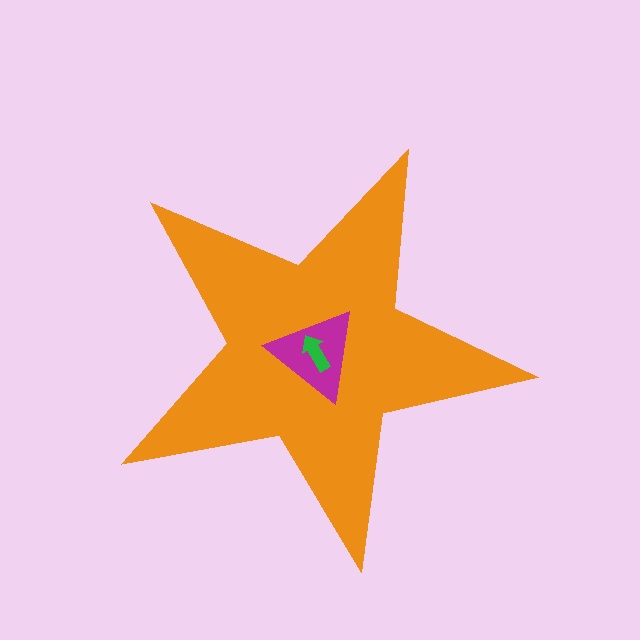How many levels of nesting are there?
3.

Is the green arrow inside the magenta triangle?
Yes.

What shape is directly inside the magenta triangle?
The green arrow.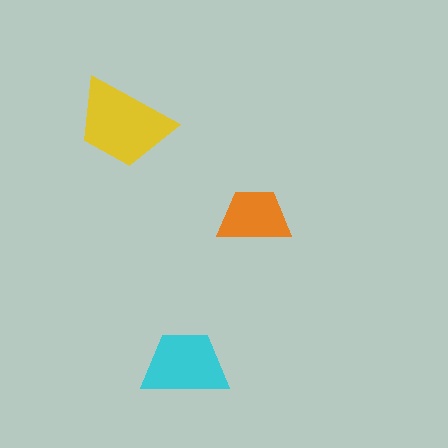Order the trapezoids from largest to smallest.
the yellow one, the cyan one, the orange one.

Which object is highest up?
The yellow trapezoid is topmost.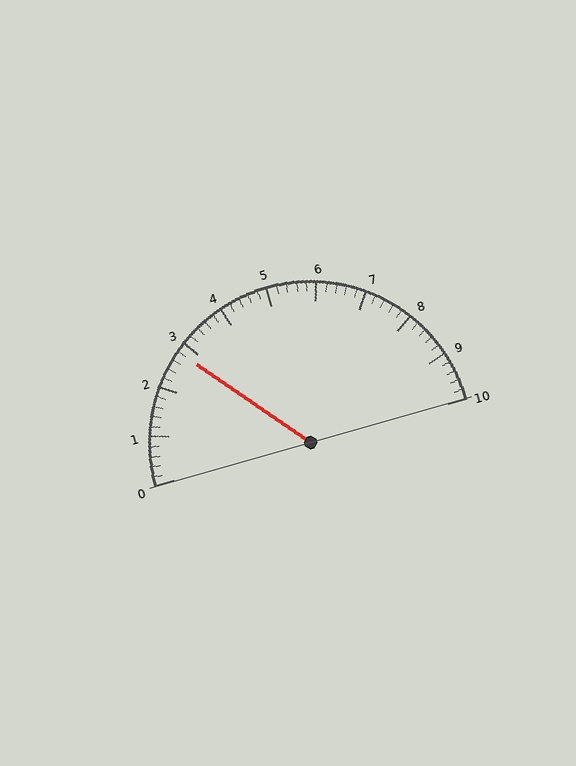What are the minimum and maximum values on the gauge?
The gauge ranges from 0 to 10.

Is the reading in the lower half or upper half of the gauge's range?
The reading is in the lower half of the range (0 to 10).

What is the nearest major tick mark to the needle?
The nearest major tick mark is 3.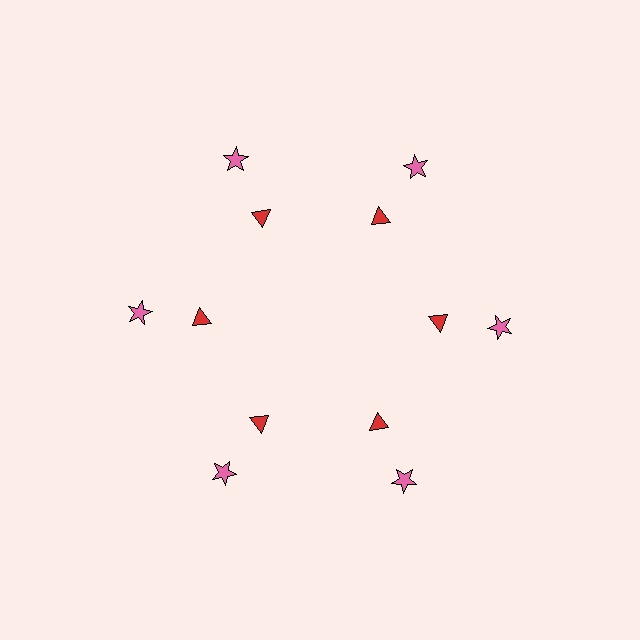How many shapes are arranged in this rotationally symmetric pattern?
There are 12 shapes, arranged in 6 groups of 2.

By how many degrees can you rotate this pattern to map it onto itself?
The pattern maps onto itself every 60 degrees of rotation.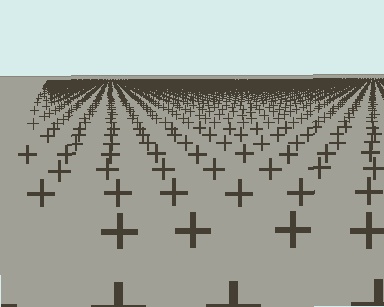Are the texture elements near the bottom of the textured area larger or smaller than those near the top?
Larger. Near the bottom, elements are closer to the viewer and appear at a bigger on-screen size.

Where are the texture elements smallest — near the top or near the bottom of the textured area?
Near the top.